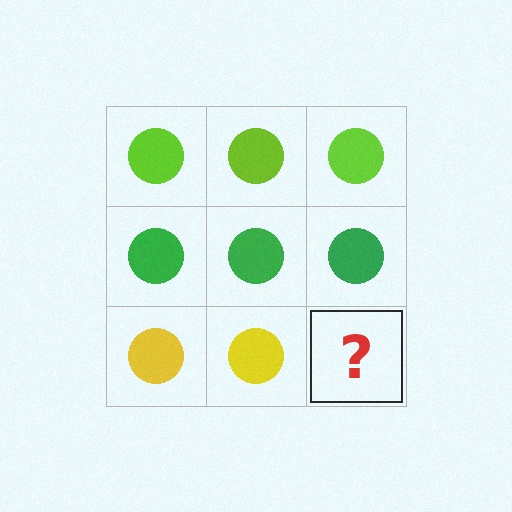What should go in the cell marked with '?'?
The missing cell should contain a yellow circle.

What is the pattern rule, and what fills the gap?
The rule is that each row has a consistent color. The gap should be filled with a yellow circle.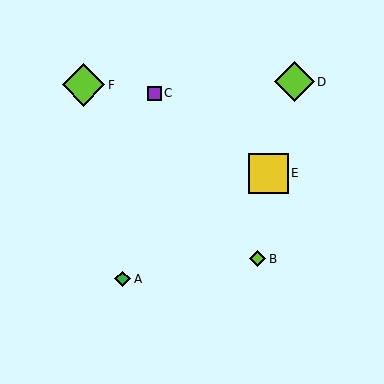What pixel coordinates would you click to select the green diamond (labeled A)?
Click at (123, 279) to select the green diamond A.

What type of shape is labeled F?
Shape F is a lime diamond.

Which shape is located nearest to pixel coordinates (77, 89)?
The lime diamond (labeled F) at (83, 85) is nearest to that location.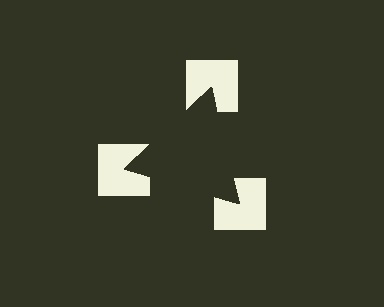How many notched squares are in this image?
There are 3 — one at each vertex of the illusory triangle.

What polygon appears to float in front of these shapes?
An illusory triangle — its edges are inferred from the aligned wedge cuts in the notched squares, not physically drawn.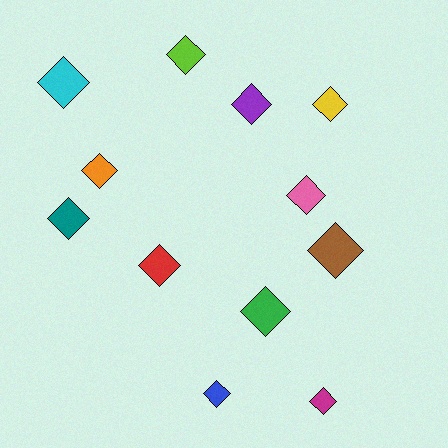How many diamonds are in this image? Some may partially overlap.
There are 12 diamonds.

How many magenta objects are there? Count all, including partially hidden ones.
There is 1 magenta object.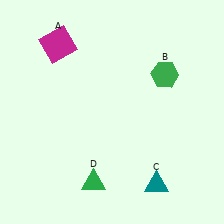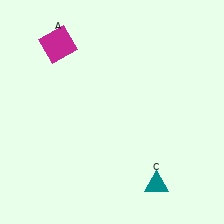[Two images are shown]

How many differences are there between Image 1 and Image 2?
There are 2 differences between the two images.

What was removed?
The green hexagon (B), the green triangle (D) were removed in Image 2.